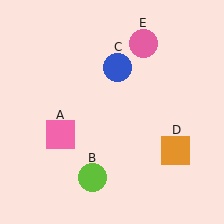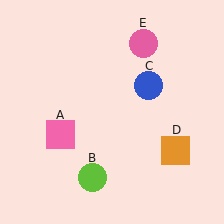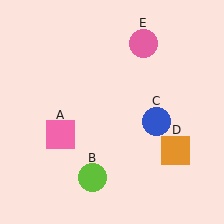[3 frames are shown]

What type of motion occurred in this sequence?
The blue circle (object C) rotated clockwise around the center of the scene.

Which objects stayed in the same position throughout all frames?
Pink square (object A) and lime circle (object B) and orange square (object D) and pink circle (object E) remained stationary.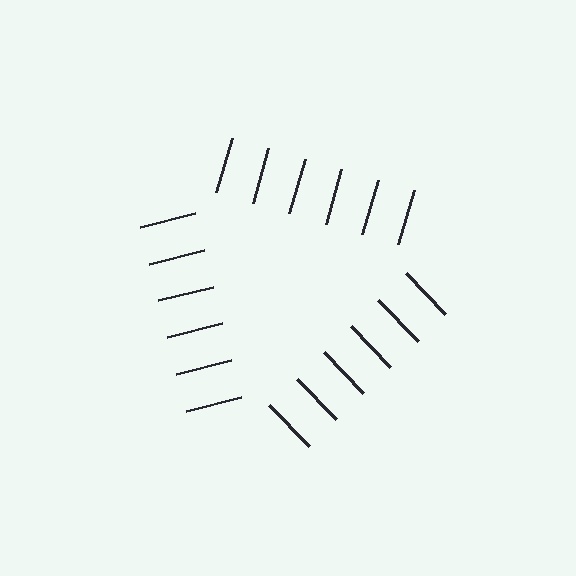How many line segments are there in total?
18 — 6 along each of the 3 edges.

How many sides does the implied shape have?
3 sides — the line-ends trace a triangle.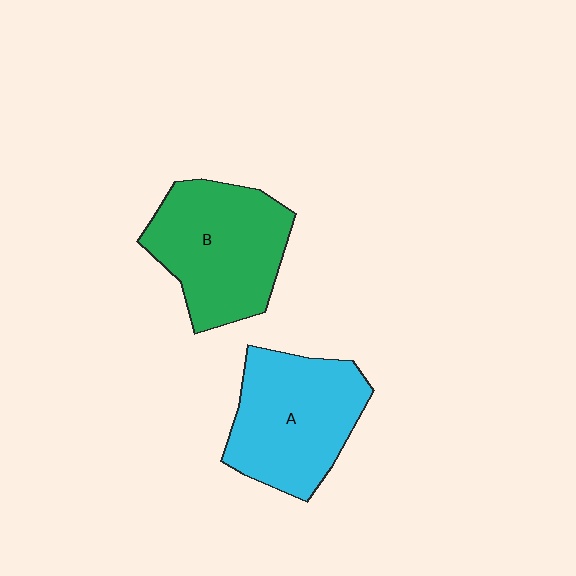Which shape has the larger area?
Shape B (green).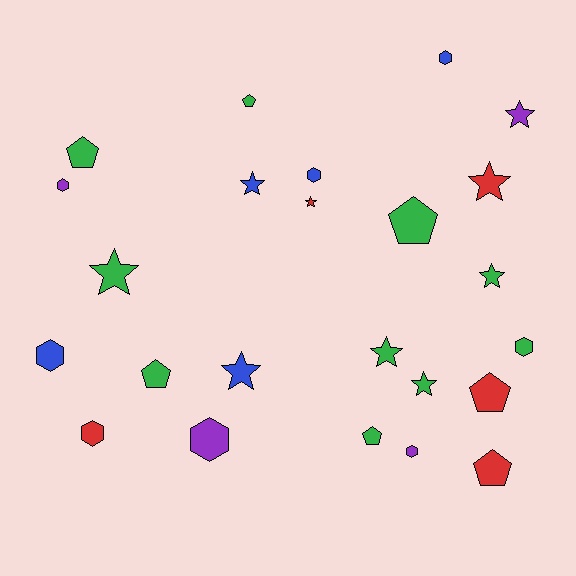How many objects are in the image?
There are 24 objects.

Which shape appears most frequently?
Star, with 9 objects.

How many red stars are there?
There are 2 red stars.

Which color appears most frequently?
Green, with 10 objects.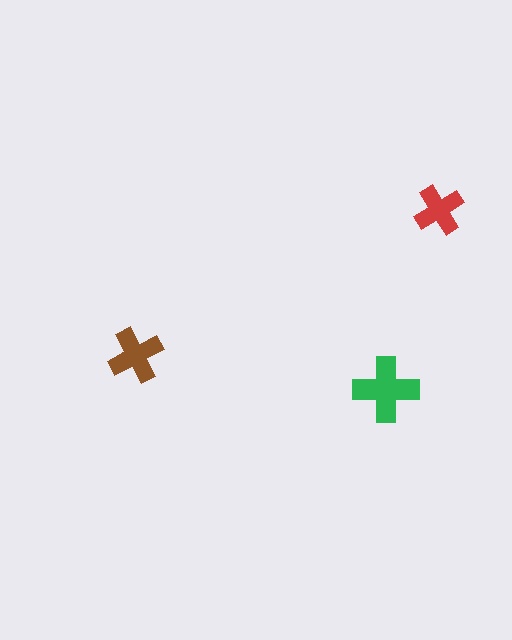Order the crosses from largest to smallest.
the green one, the brown one, the red one.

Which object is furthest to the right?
The red cross is rightmost.